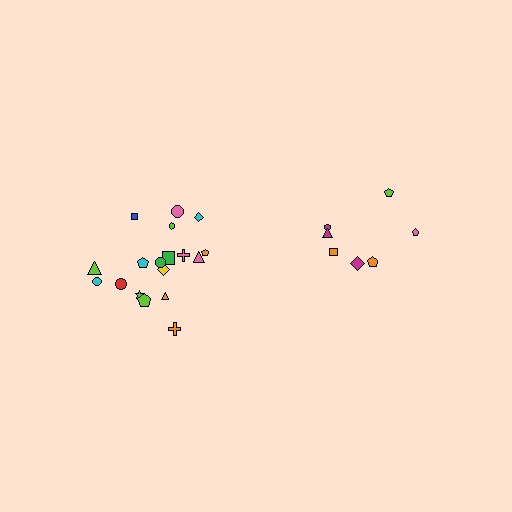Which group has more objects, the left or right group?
The left group.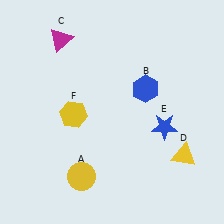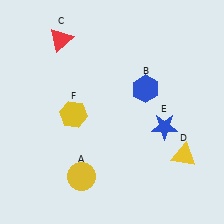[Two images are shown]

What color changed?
The triangle (C) changed from magenta in Image 1 to red in Image 2.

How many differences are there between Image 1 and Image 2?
There is 1 difference between the two images.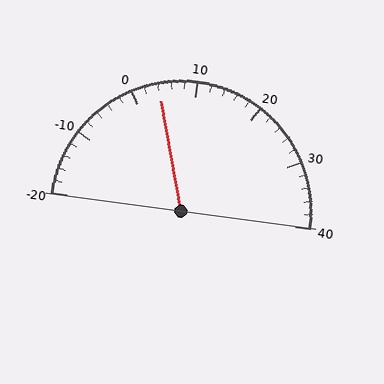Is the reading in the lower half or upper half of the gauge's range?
The reading is in the lower half of the range (-20 to 40).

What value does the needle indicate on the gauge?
The needle indicates approximately 4.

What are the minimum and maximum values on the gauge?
The gauge ranges from -20 to 40.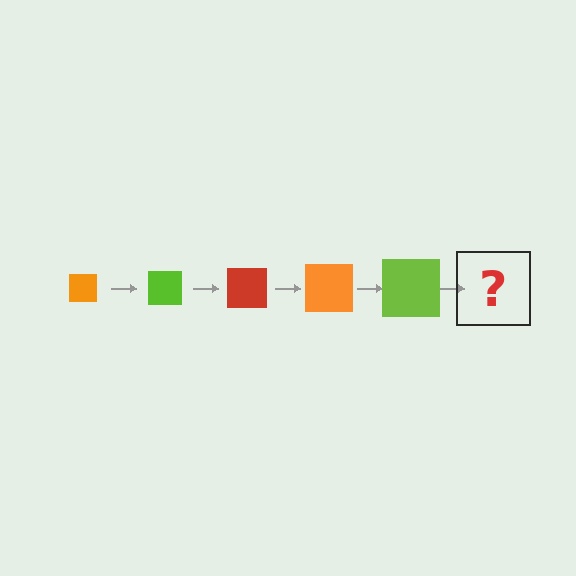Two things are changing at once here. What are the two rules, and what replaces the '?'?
The two rules are that the square grows larger each step and the color cycles through orange, lime, and red. The '?' should be a red square, larger than the previous one.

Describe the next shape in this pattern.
It should be a red square, larger than the previous one.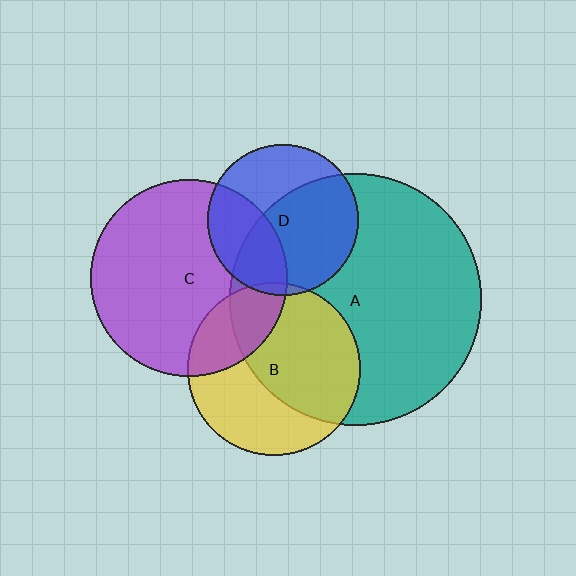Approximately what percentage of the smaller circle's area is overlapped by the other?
Approximately 60%.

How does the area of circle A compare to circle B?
Approximately 2.1 times.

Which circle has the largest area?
Circle A (teal).